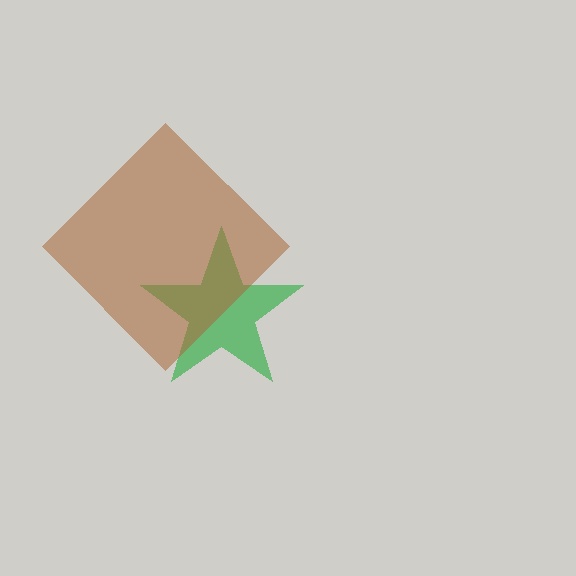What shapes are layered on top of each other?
The layered shapes are: a green star, a brown diamond.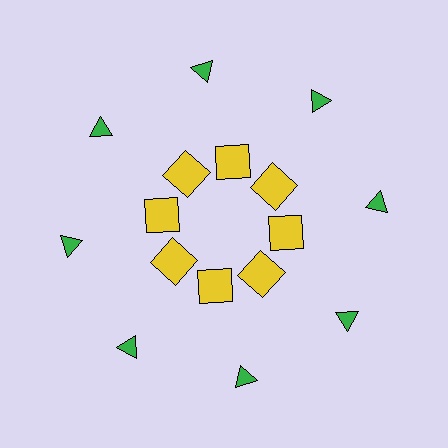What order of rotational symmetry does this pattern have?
This pattern has 8-fold rotational symmetry.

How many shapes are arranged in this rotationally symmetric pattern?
There are 16 shapes, arranged in 8 groups of 2.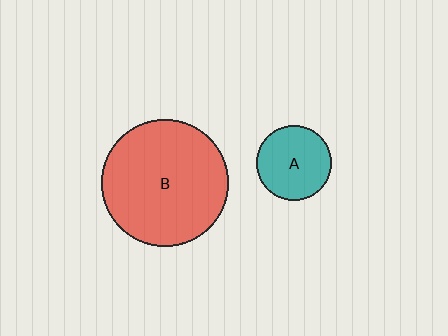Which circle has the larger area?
Circle B (red).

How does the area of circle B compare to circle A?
Approximately 2.9 times.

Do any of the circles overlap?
No, none of the circles overlap.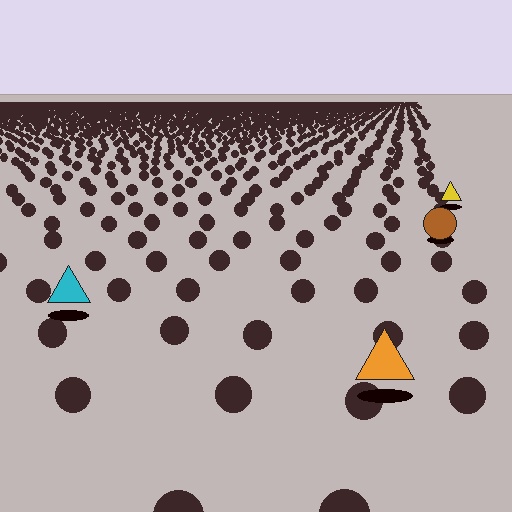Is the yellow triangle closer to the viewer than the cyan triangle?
No. The cyan triangle is closer — you can tell from the texture gradient: the ground texture is coarser near it.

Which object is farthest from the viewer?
The yellow triangle is farthest from the viewer. It appears smaller and the ground texture around it is denser.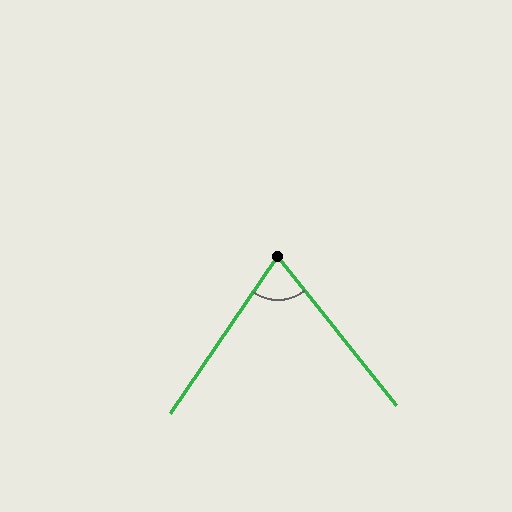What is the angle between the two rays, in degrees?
Approximately 73 degrees.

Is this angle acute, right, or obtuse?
It is acute.